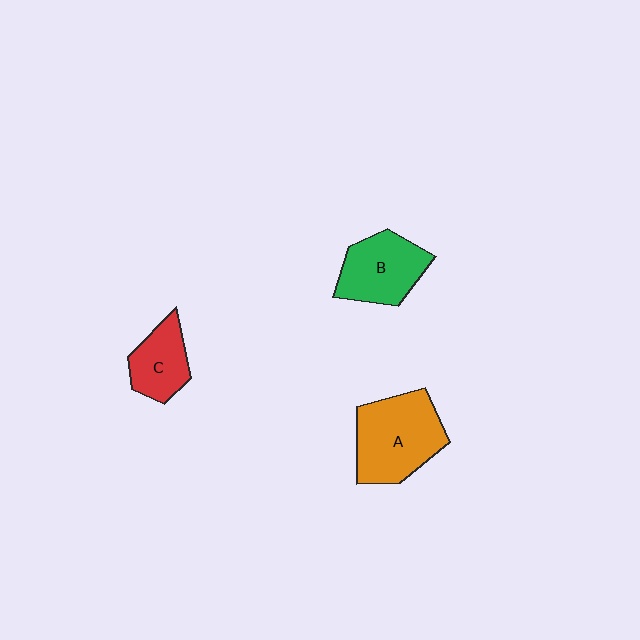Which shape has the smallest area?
Shape C (red).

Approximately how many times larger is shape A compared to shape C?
Approximately 1.7 times.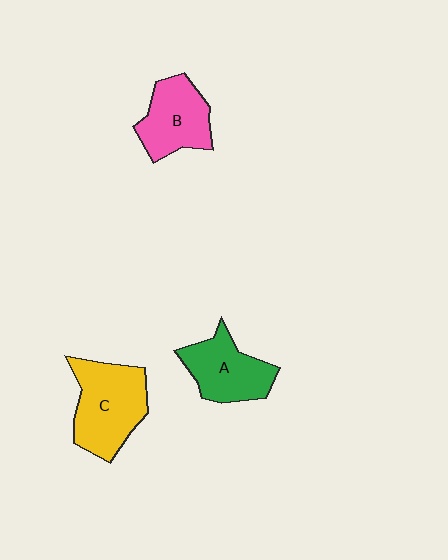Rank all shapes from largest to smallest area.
From largest to smallest: C (yellow), A (green), B (pink).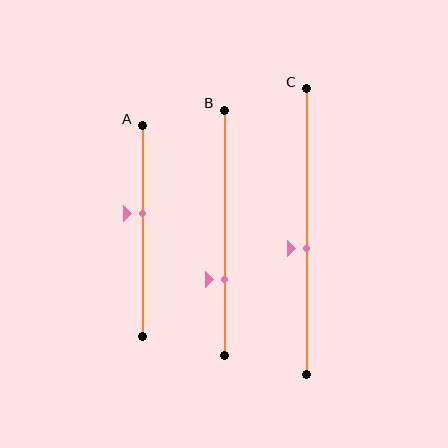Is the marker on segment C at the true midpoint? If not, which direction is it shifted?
No, the marker on segment C is shifted downward by about 6% of the segment length.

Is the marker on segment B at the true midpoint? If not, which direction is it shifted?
No, the marker on segment B is shifted downward by about 19% of the segment length.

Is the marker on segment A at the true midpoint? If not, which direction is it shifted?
No, the marker on segment A is shifted upward by about 8% of the segment length.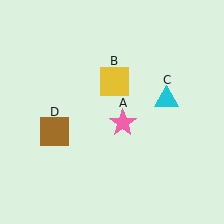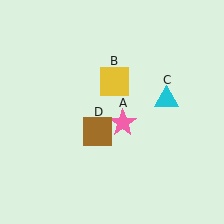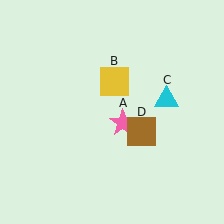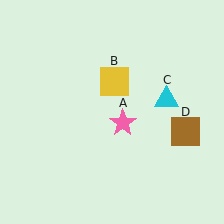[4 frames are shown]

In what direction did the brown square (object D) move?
The brown square (object D) moved right.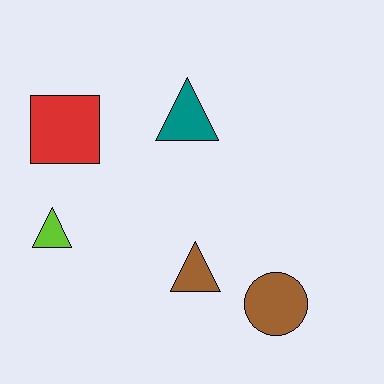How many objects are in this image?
There are 5 objects.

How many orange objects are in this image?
There are no orange objects.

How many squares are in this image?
There is 1 square.